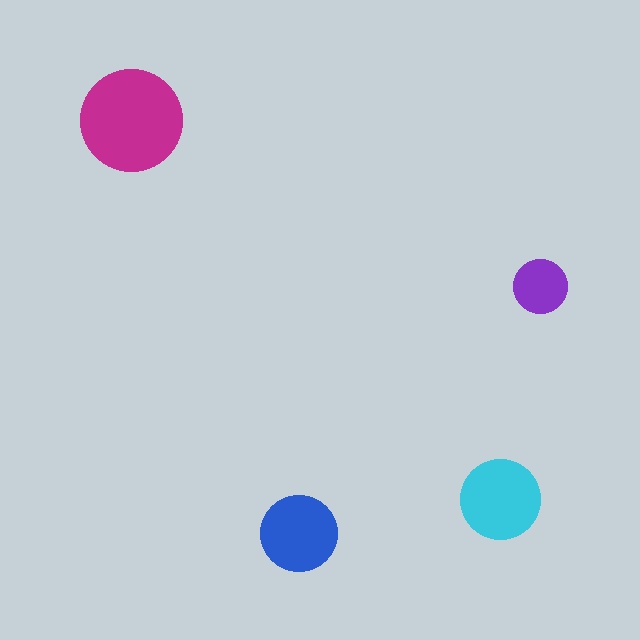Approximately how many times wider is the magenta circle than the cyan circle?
About 1.5 times wider.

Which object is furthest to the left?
The magenta circle is leftmost.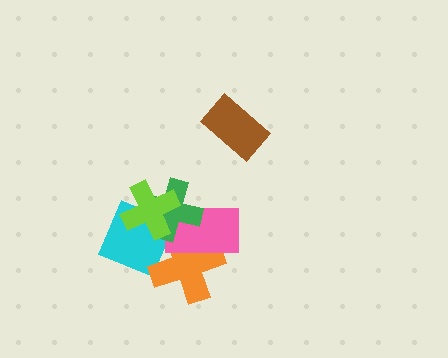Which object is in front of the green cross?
The lime cross is in front of the green cross.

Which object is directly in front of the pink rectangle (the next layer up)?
The green cross is directly in front of the pink rectangle.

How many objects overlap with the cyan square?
3 objects overlap with the cyan square.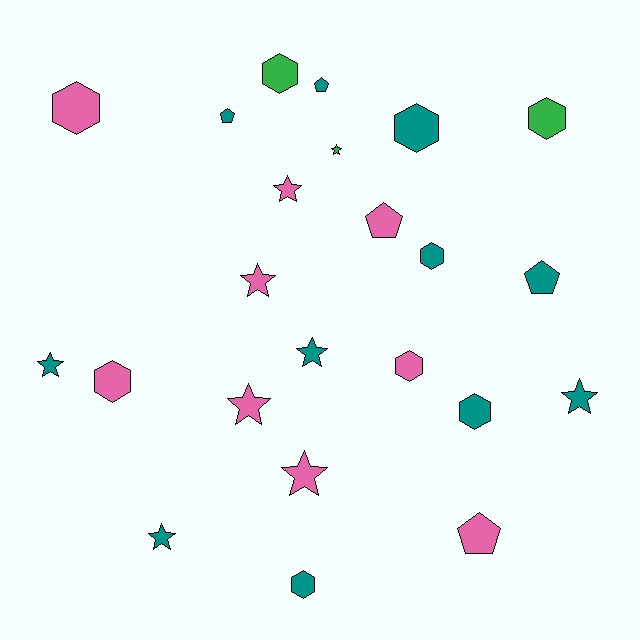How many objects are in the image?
There are 23 objects.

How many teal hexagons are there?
There are 4 teal hexagons.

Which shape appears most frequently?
Star, with 9 objects.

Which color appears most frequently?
Teal, with 11 objects.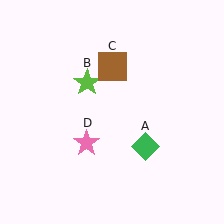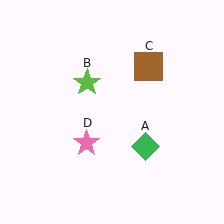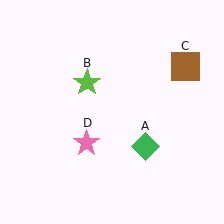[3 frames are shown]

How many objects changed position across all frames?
1 object changed position: brown square (object C).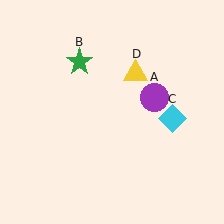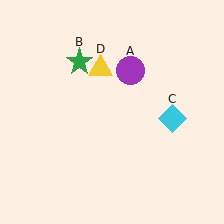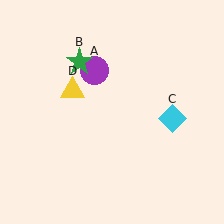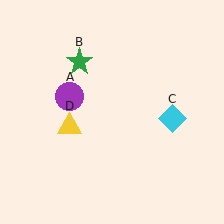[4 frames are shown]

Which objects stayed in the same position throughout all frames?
Green star (object B) and cyan diamond (object C) remained stationary.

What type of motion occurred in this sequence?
The purple circle (object A), yellow triangle (object D) rotated counterclockwise around the center of the scene.